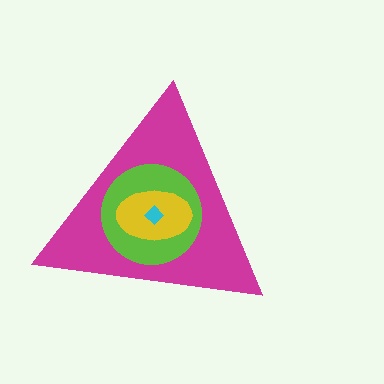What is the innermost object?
The cyan diamond.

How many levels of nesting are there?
4.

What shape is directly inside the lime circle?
The yellow ellipse.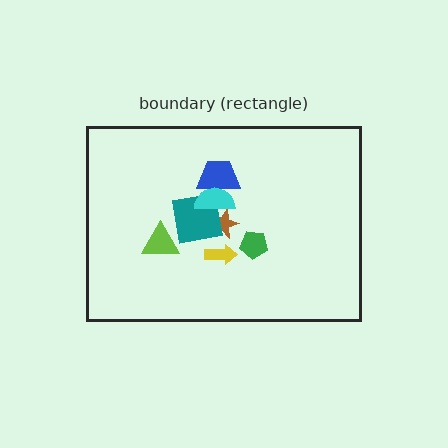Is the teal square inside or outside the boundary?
Inside.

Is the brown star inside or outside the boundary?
Inside.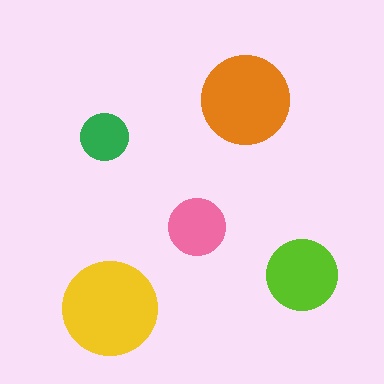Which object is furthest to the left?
The green circle is leftmost.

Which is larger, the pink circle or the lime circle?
The lime one.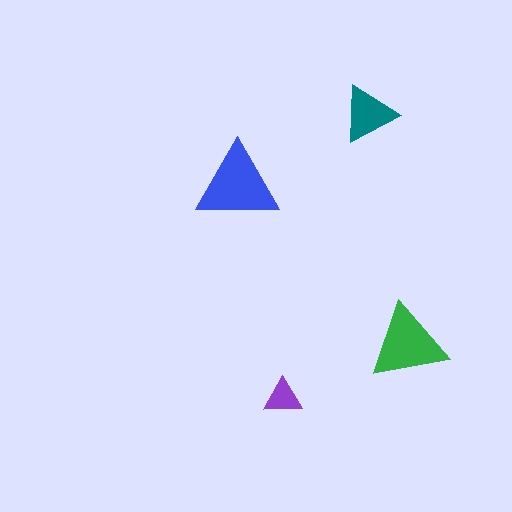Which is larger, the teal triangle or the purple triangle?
The teal one.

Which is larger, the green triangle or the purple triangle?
The green one.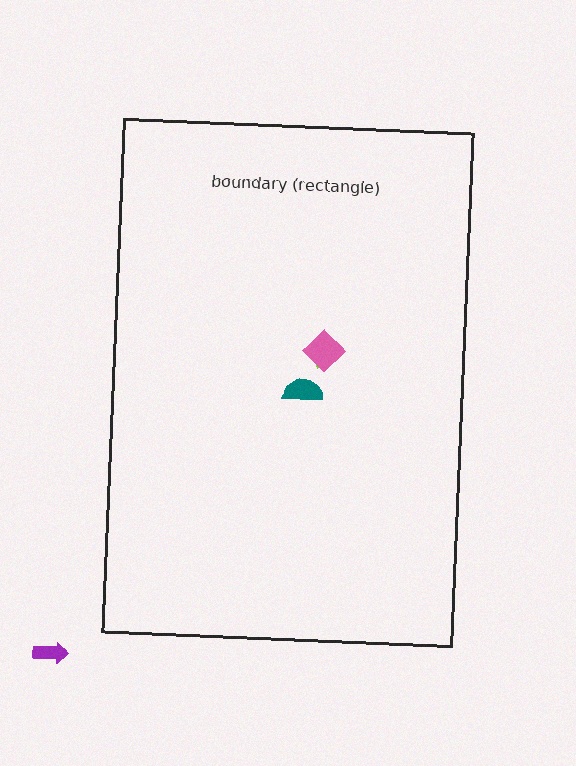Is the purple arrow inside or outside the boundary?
Outside.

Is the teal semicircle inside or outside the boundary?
Inside.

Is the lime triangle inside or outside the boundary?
Inside.